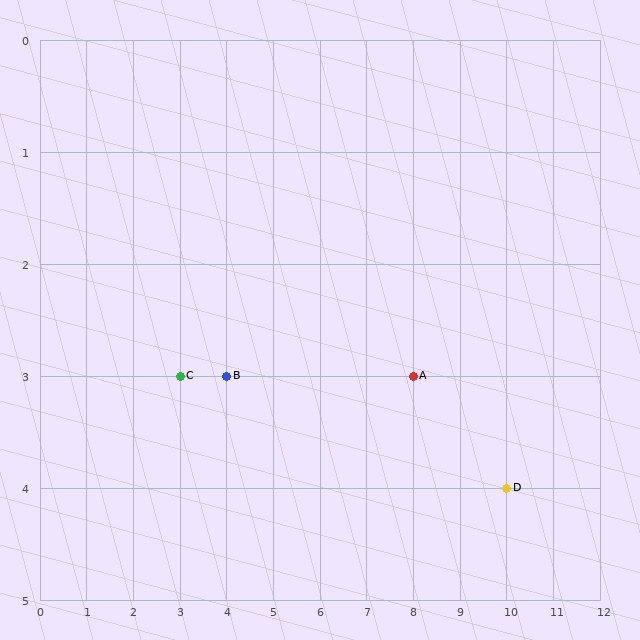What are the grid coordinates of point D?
Point D is at grid coordinates (10, 4).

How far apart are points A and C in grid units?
Points A and C are 5 columns apart.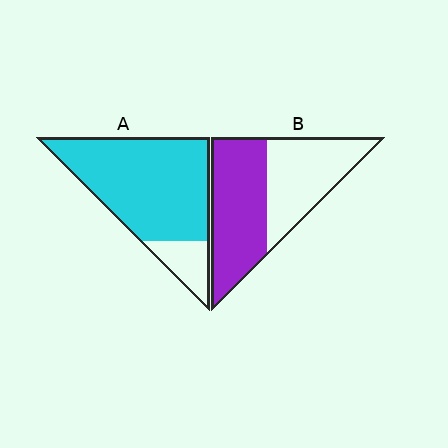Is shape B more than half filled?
Roughly half.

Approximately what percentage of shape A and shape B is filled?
A is approximately 85% and B is approximately 55%.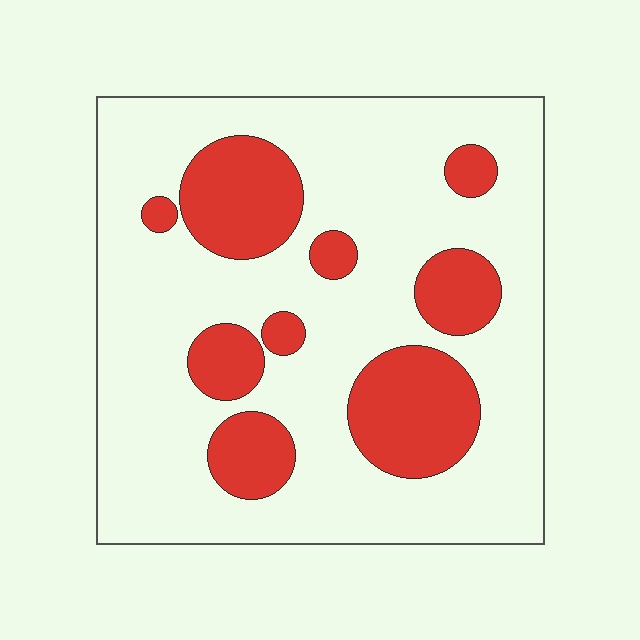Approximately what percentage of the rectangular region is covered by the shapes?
Approximately 25%.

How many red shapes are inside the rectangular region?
9.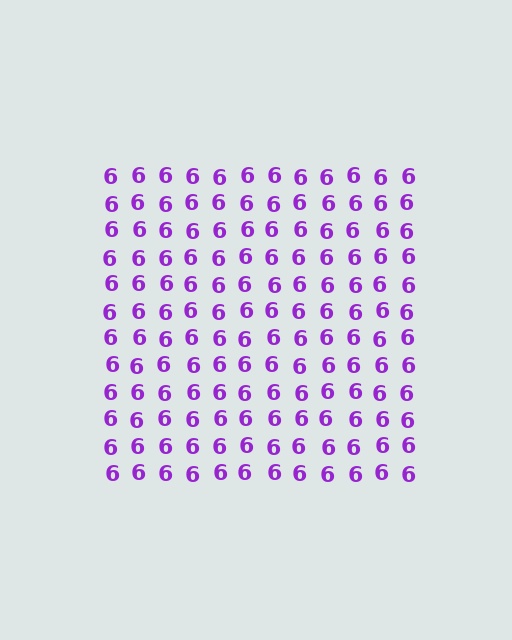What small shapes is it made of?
It is made of small digit 6's.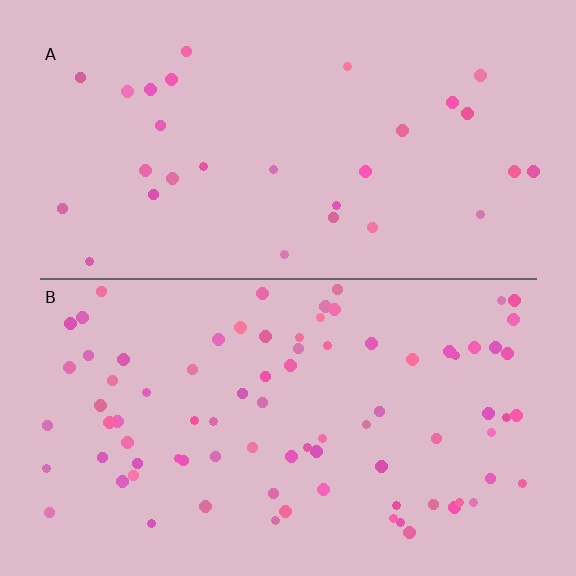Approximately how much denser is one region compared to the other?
Approximately 2.8× — region B over region A.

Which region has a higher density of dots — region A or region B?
B (the bottom).